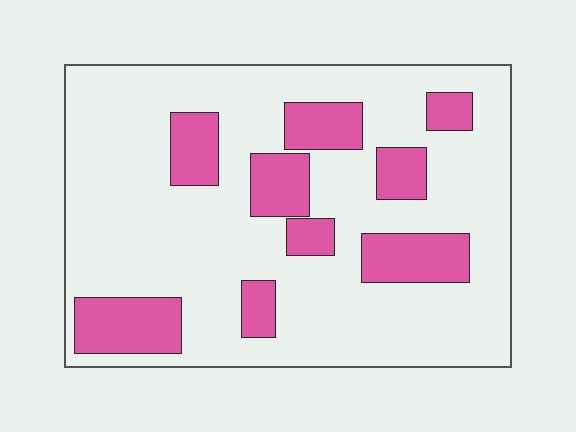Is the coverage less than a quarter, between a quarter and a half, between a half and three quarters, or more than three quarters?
Less than a quarter.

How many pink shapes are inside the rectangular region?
9.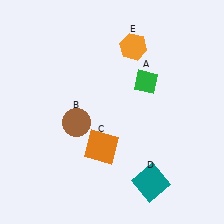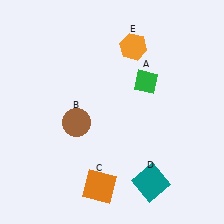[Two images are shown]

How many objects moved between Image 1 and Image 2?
1 object moved between the two images.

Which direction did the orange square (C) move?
The orange square (C) moved down.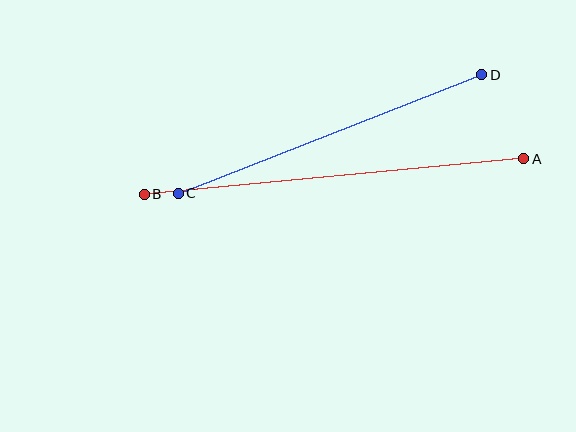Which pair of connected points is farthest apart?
Points A and B are farthest apart.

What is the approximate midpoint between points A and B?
The midpoint is at approximately (334, 177) pixels.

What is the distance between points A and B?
The distance is approximately 381 pixels.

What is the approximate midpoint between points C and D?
The midpoint is at approximately (330, 134) pixels.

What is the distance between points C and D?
The distance is approximately 326 pixels.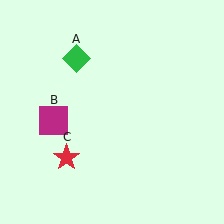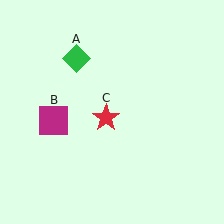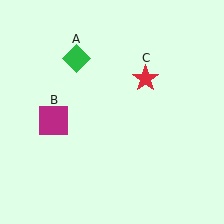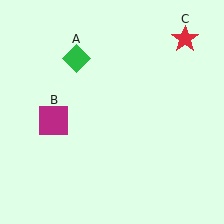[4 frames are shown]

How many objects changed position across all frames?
1 object changed position: red star (object C).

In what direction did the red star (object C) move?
The red star (object C) moved up and to the right.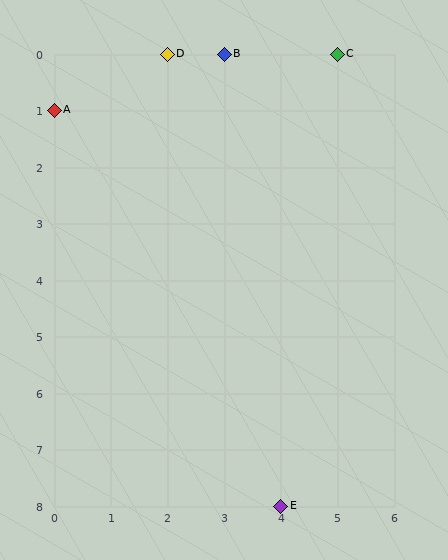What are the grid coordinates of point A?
Point A is at grid coordinates (0, 1).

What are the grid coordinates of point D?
Point D is at grid coordinates (2, 0).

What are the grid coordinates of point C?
Point C is at grid coordinates (5, 0).